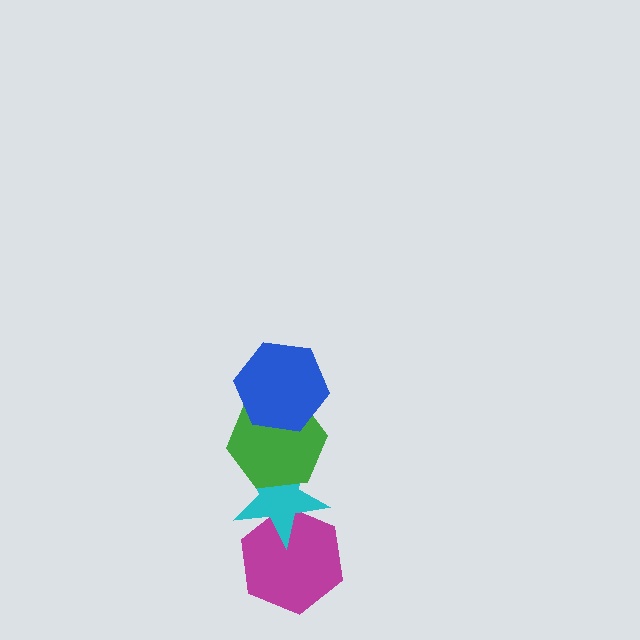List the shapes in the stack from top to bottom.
From top to bottom: the blue hexagon, the green hexagon, the cyan star, the magenta hexagon.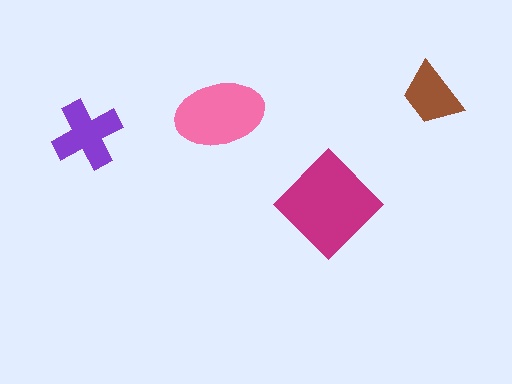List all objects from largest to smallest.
The magenta diamond, the pink ellipse, the purple cross, the brown trapezoid.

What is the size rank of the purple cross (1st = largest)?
3rd.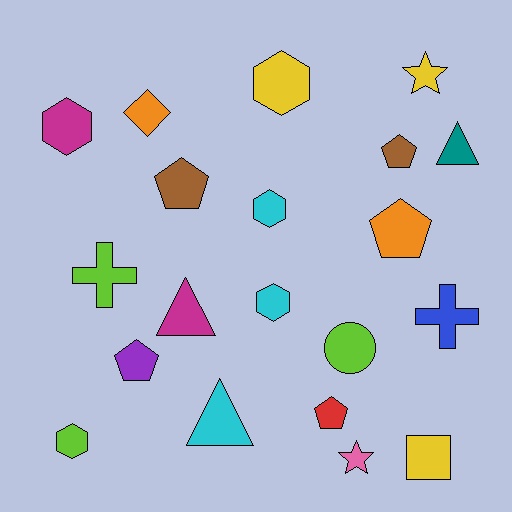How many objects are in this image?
There are 20 objects.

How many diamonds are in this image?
There is 1 diamond.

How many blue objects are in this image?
There is 1 blue object.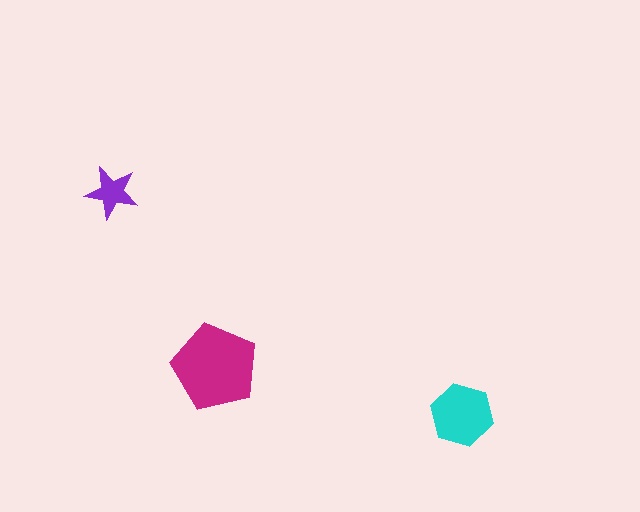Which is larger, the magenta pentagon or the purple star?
The magenta pentagon.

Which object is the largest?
The magenta pentagon.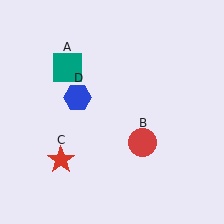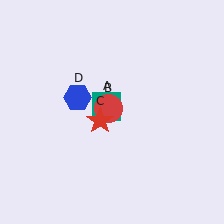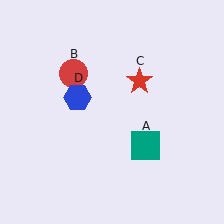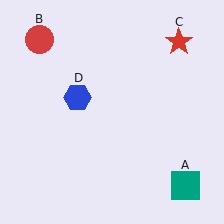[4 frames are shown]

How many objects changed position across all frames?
3 objects changed position: teal square (object A), red circle (object B), red star (object C).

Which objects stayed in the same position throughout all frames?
Blue hexagon (object D) remained stationary.